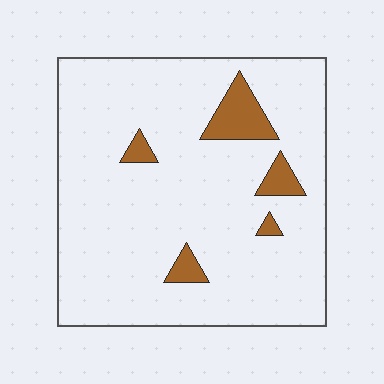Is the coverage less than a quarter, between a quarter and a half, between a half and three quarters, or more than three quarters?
Less than a quarter.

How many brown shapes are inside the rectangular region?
5.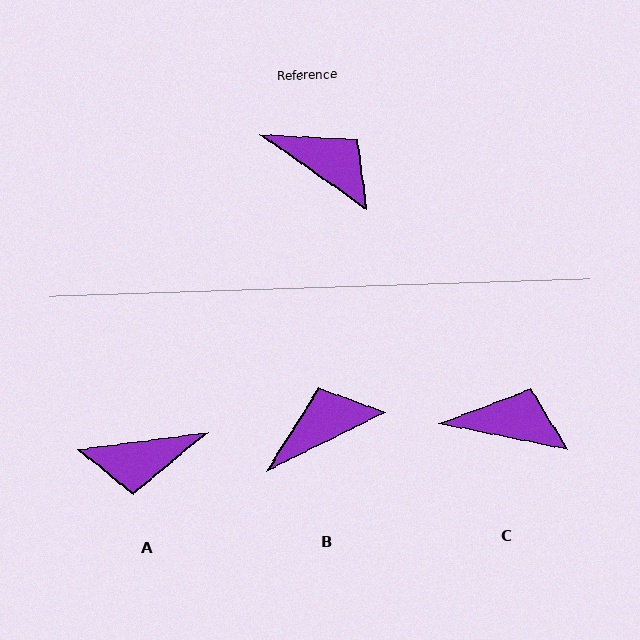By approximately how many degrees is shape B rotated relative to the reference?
Approximately 61 degrees counter-clockwise.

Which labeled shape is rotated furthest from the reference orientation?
A, about 137 degrees away.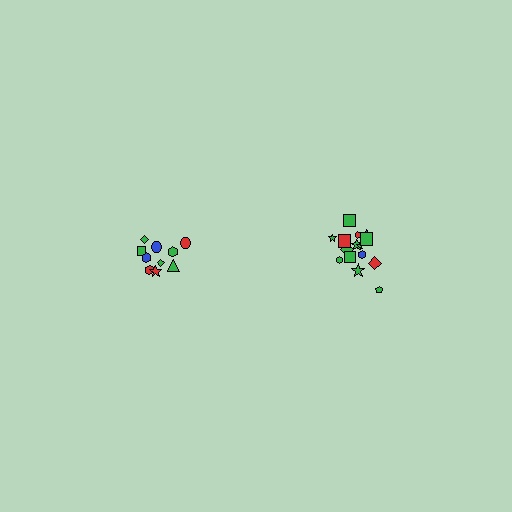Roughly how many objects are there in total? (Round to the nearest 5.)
Roughly 25 objects in total.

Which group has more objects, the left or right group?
The right group.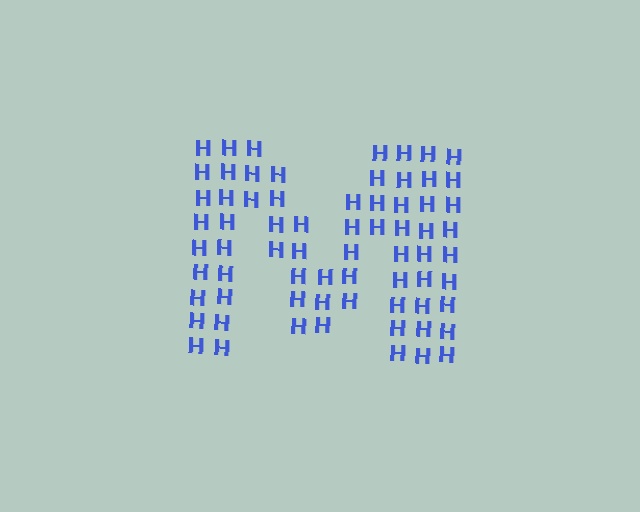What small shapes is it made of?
It is made of small letter H's.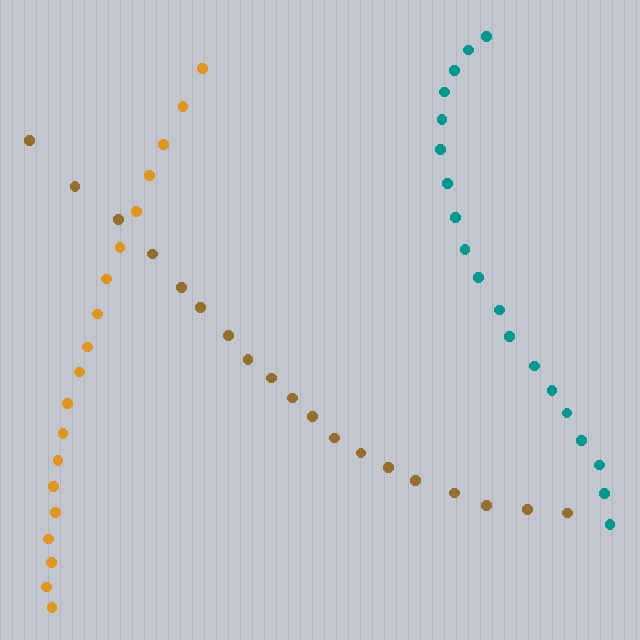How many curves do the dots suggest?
There are 3 distinct paths.